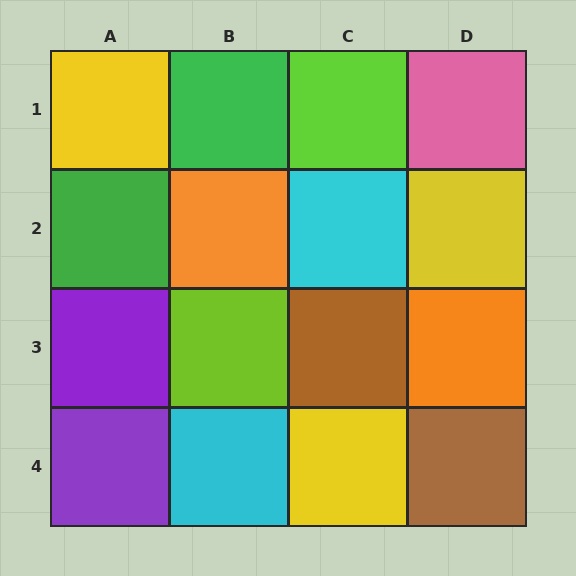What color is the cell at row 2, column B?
Orange.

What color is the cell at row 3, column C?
Brown.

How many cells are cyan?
2 cells are cyan.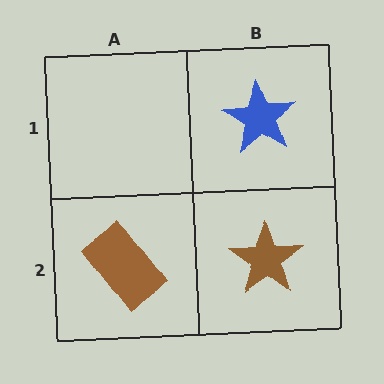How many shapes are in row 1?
1 shape.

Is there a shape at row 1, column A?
No, that cell is empty.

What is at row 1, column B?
A blue star.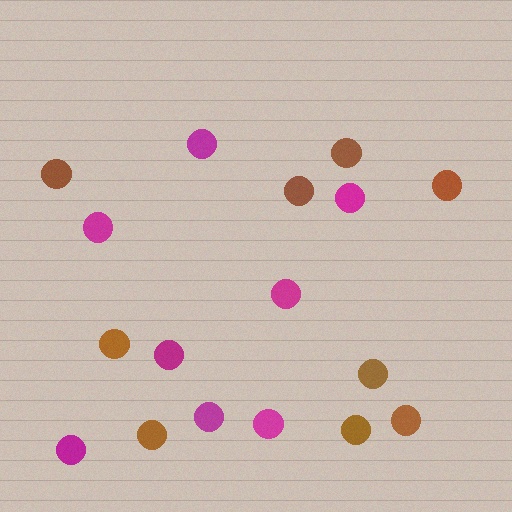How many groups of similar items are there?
There are 2 groups: one group of brown circles (9) and one group of magenta circles (8).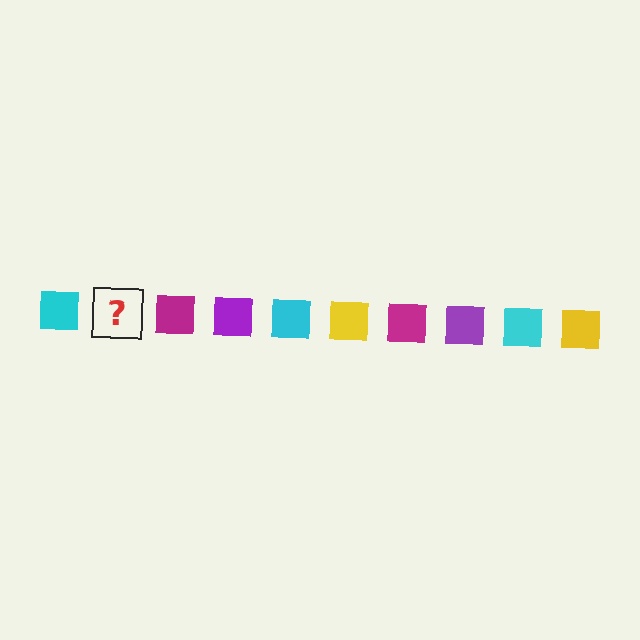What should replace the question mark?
The question mark should be replaced with a yellow square.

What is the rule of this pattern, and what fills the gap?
The rule is that the pattern cycles through cyan, yellow, magenta, purple squares. The gap should be filled with a yellow square.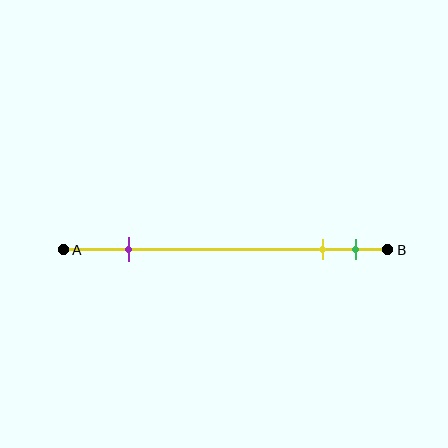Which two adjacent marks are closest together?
The yellow and green marks are the closest adjacent pair.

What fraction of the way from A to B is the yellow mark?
The yellow mark is approximately 80% (0.8) of the way from A to B.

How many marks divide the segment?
There are 3 marks dividing the segment.